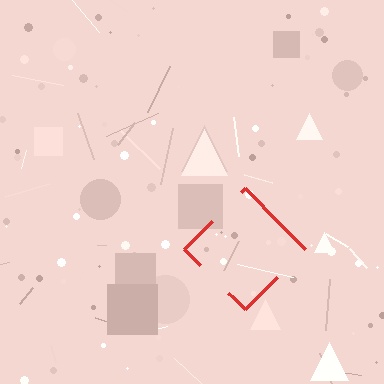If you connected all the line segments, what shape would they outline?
They would outline a diamond.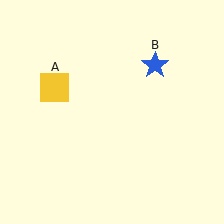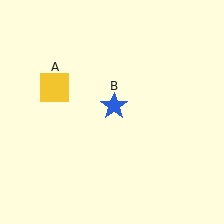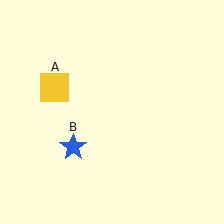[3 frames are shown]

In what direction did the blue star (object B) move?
The blue star (object B) moved down and to the left.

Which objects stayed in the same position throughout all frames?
Yellow square (object A) remained stationary.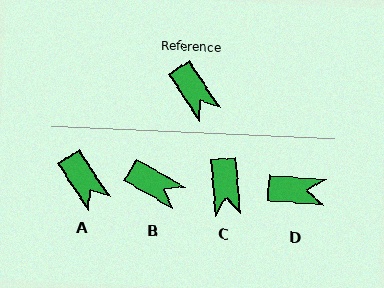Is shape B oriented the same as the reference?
No, it is off by about 27 degrees.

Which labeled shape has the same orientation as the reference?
A.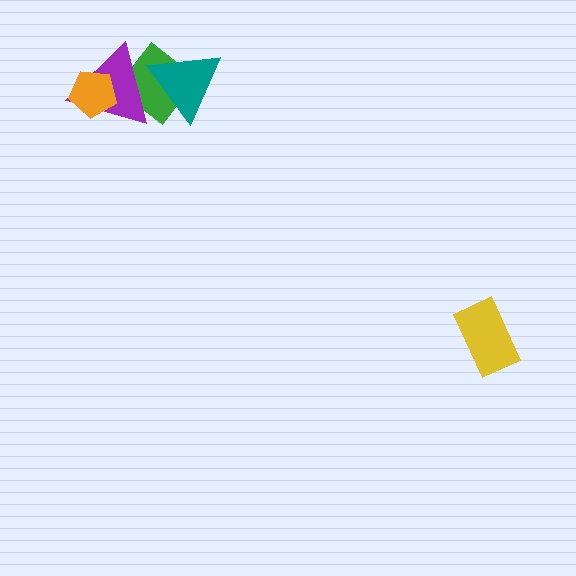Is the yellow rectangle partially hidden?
No, no other shape covers it.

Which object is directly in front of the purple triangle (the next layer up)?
The orange pentagon is directly in front of the purple triangle.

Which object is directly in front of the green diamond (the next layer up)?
The purple triangle is directly in front of the green diamond.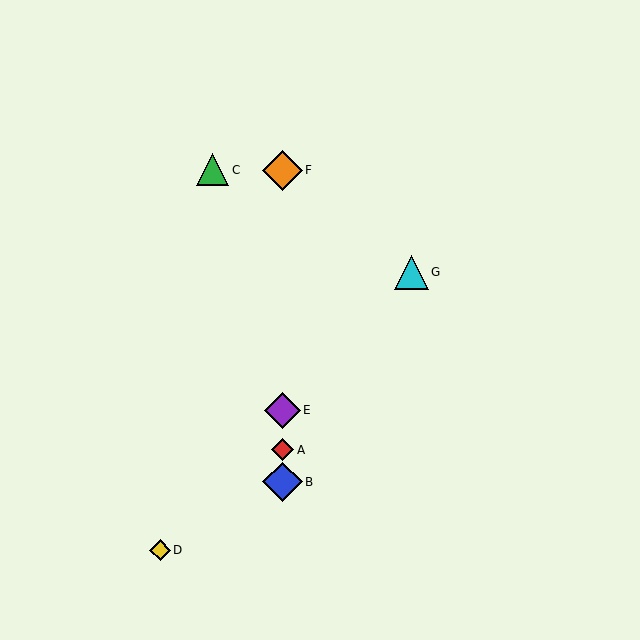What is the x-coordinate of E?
Object E is at x≈282.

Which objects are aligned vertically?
Objects A, B, E, F are aligned vertically.